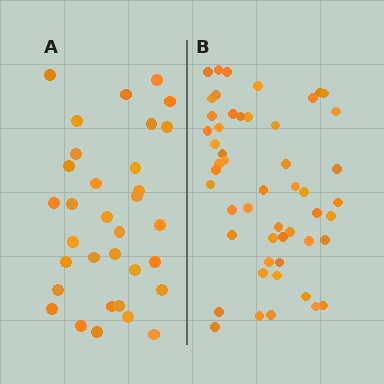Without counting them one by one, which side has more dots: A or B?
Region B (the right region) has more dots.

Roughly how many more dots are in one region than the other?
Region B has approximately 20 more dots than region A.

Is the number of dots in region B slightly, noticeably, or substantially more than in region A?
Region B has substantially more. The ratio is roughly 1.5 to 1.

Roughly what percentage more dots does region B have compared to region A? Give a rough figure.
About 55% more.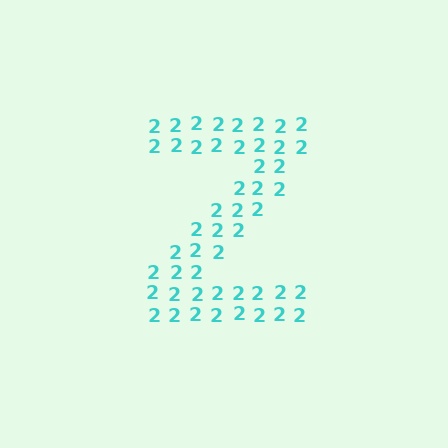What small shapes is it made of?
It is made of small digit 2's.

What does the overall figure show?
The overall figure shows the letter Z.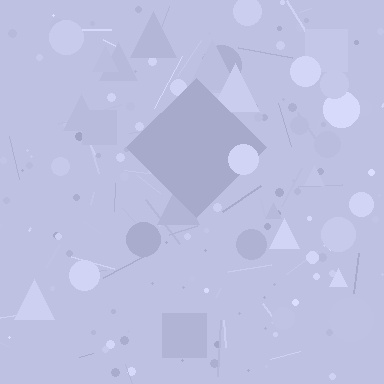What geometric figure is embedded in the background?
A diamond is embedded in the background.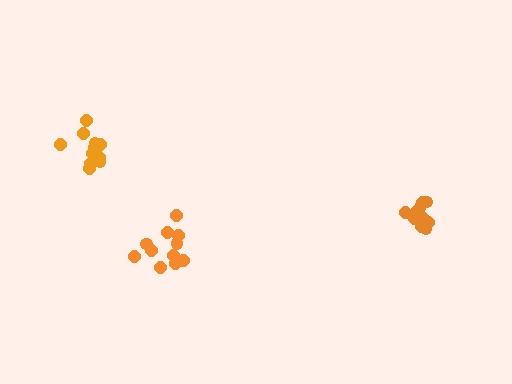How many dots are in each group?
Group 1: 13 dots, Group 2: 12 dots, Group 3: 11 dots (36 total).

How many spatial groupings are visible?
There are 3 spatial groupings.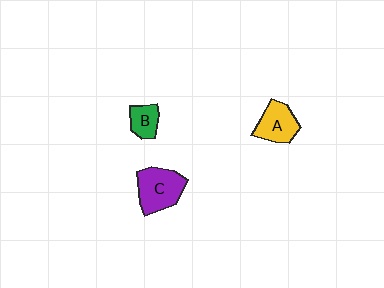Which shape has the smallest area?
Shape B (green).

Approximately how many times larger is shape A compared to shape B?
Approximately 1.5 times.